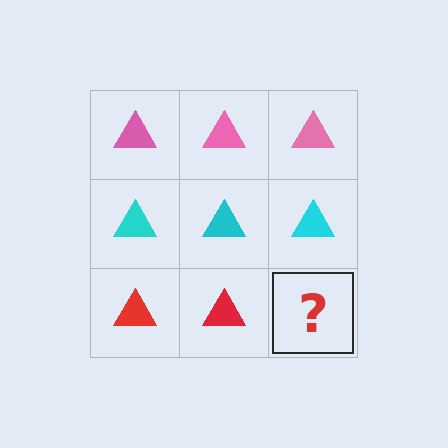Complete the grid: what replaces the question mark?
The question mark should be replaced with a red triangle.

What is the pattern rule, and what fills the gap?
The rule is that each row has a consistent color. The gap should be filled with a red triangle.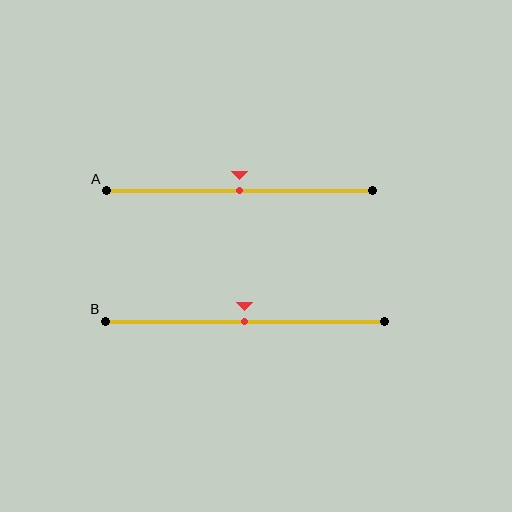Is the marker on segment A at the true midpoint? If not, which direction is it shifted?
Yes, the marker on segment A is at the true midpoint.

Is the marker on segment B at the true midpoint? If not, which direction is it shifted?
Yes, the marker on segment B is at the true midpoint.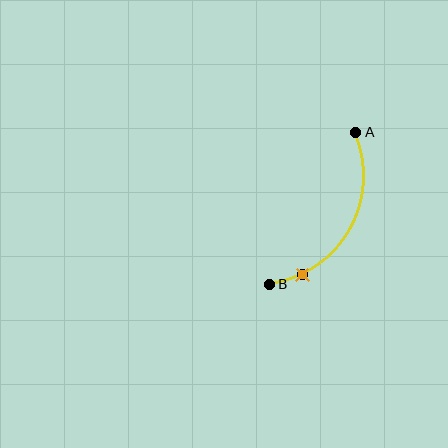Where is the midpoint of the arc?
The arc midpoint is the point on the curve farthest from the straight line joining A and B. It sits to the right of that line.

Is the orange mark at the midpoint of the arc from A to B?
No. The orange mark lies on the arc but is closer to endpoint B. The arc midpoint would be at the point on the curve equidistant along the arc from both A and B.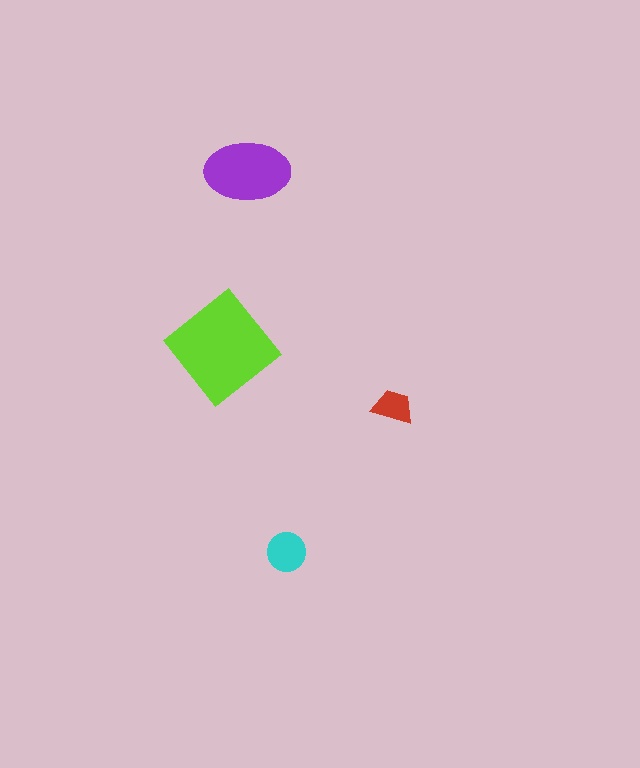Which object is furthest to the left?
The lime diamond is leftmost.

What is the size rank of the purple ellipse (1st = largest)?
2nd.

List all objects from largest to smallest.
The lime diamond, the purple ellipse, the cyan circle, the red trapezoid.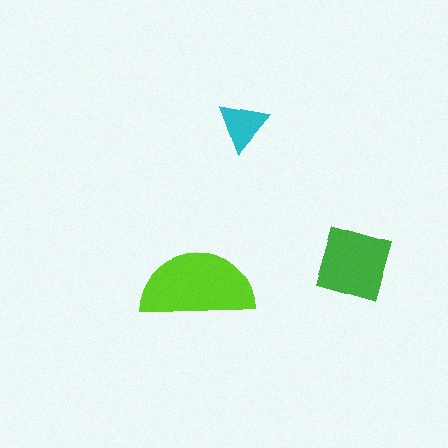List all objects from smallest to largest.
The cyan triangle, the green diamond, the lime semicircle.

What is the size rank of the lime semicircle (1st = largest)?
1st.